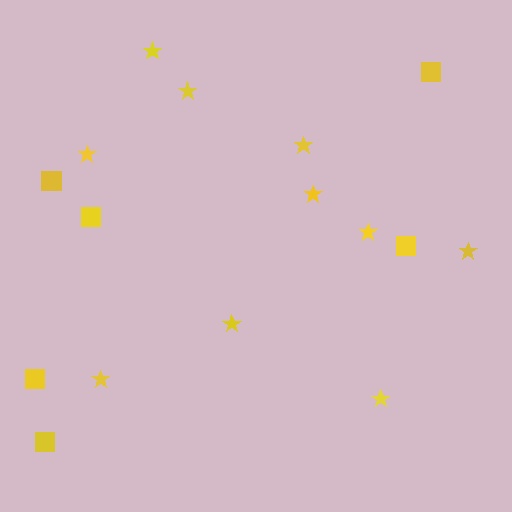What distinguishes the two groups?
There are 2 groups: one group of stars (10) and one group of squares (6).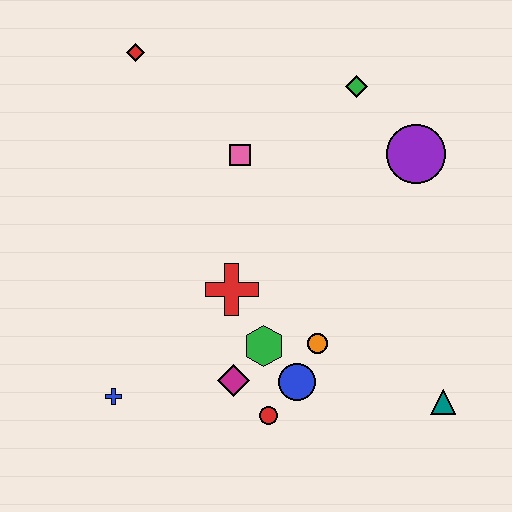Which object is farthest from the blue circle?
The red diamond is farthest from the blue circle.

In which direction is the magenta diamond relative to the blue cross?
The magenta diamond is to the right of the blue cross.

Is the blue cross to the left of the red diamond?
Yes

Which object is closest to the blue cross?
The magenta diamond is closest to the blue cross.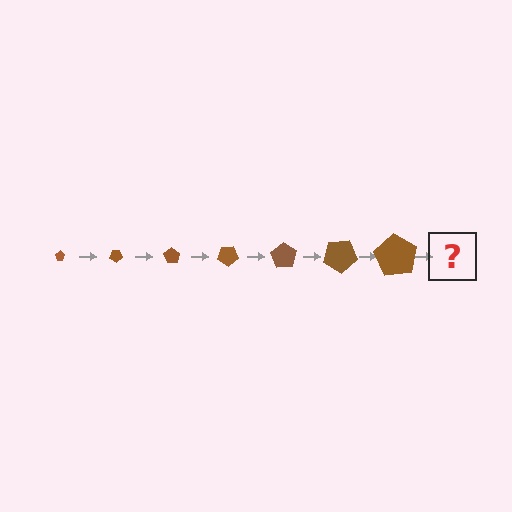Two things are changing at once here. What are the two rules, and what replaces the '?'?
The two rules are that the pentagon grows larger each step and it rotates 35 degrees each step. The '?' should be a pentagon, larger than the previous one and rotated 245 degrees from the start.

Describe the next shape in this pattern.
It should be a pentagon, larger than the previous one and rotated 245 degrees from the start.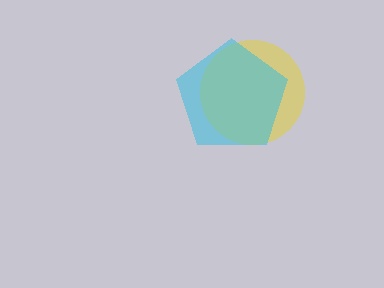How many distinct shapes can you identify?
There are 2 distinct shapes: a yellow circle, a cyan pentagon.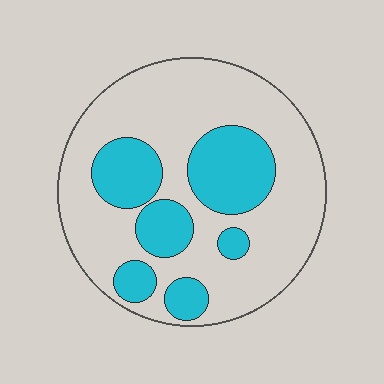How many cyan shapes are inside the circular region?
6.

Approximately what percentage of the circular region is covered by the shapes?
Approximately 30%.